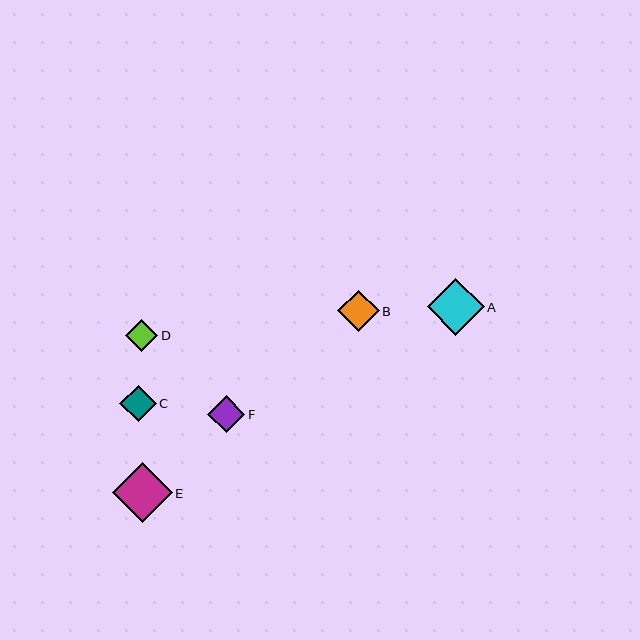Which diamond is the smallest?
Diamond D is the smallest with a size of approximately 32 pixels.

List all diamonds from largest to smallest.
From largest to smallest: E, A, B, F, C, D.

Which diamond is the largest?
Diamond E is the largest with a size of approximately 60 pixels.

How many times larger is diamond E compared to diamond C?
Diamond E is approximately 1.6 times the size of diamond C.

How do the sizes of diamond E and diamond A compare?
Diamond E and diamond A are approximately the same size.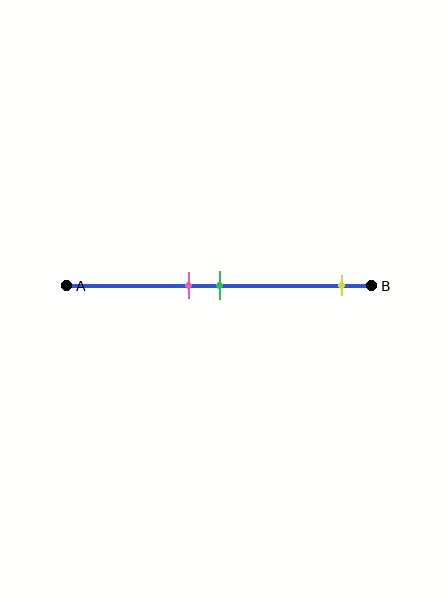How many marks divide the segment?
There are 3 marks dividing the segment.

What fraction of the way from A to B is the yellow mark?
The yellow mark is approximately 90% (0.9) of the way from A to B.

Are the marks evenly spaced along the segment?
No, the marks are not evenly spaced.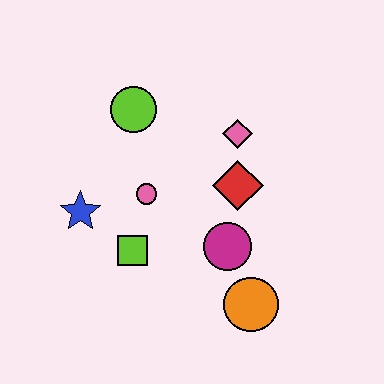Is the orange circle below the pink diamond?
Yes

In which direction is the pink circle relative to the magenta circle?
The pink circle is to the left of the magenta circle.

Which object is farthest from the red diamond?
The blue star is farthest from the red diamond.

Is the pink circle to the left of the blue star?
No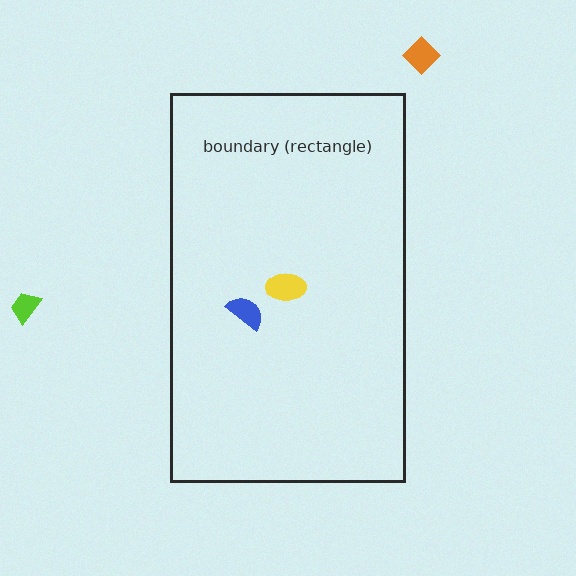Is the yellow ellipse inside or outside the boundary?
Inside.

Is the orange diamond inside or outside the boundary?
Outside.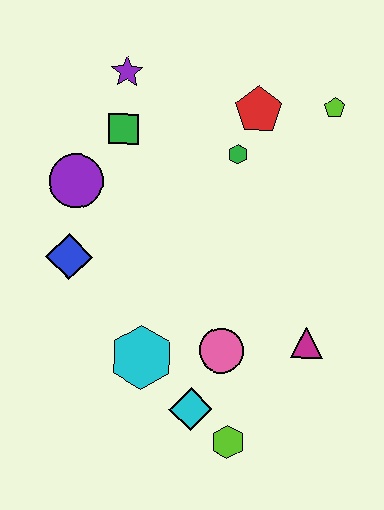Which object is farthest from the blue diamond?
The lime pentagon is farthest from the blue diamond.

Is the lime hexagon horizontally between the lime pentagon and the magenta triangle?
No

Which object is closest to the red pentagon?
The green hexagon is closest to the red pentagon.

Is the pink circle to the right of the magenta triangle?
No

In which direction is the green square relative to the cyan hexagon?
The green square is above the cyan hexagon.